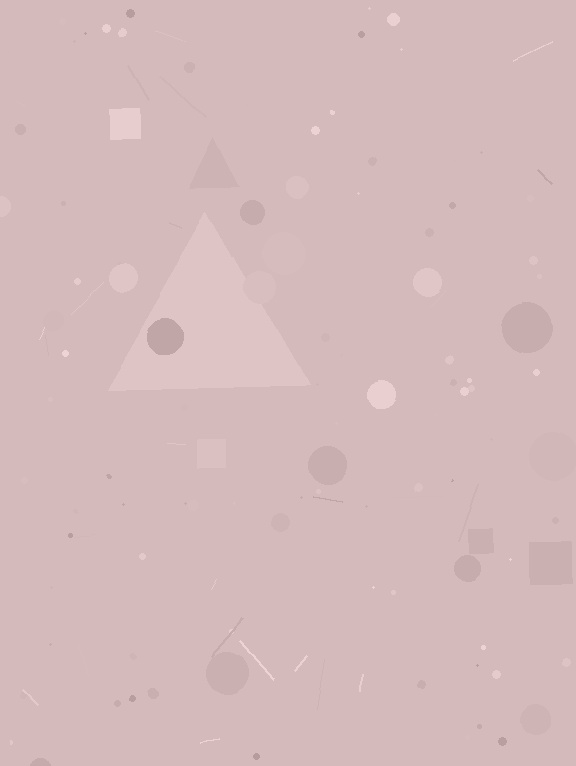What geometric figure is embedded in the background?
A triangle is embedded in the background.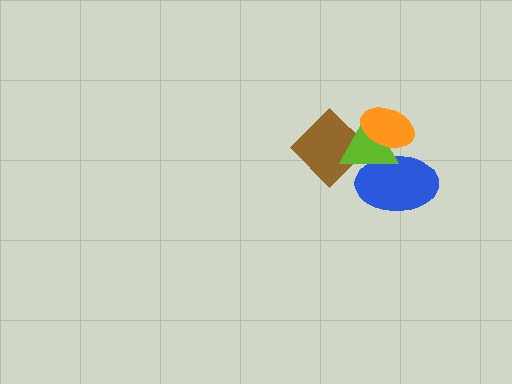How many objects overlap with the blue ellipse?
2 objects overlap with the blue ellipse.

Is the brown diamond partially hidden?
Yes, it is partially covered by another shape.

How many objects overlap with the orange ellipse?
2 objects overlap with the orange ellipse.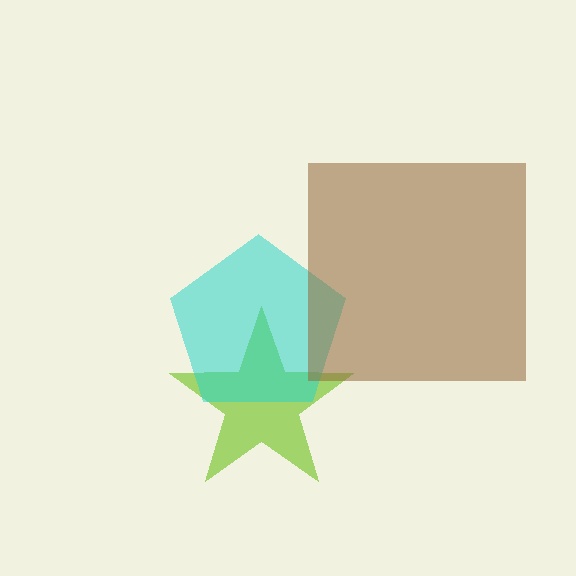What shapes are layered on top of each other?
The layered shapes are: a lime star, a cyan pentagon, a brown square.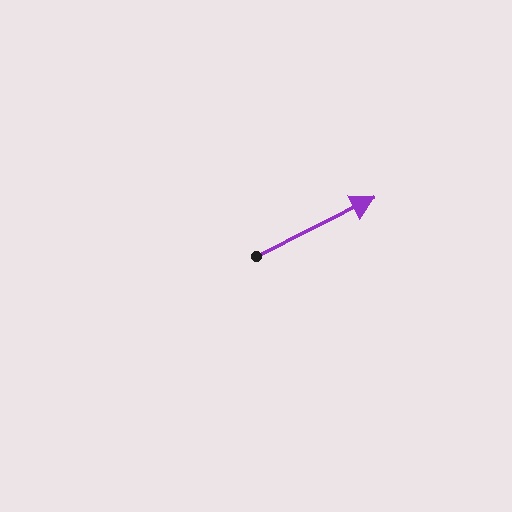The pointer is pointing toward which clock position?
Roughly 2 o'clock.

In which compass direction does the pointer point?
Northeast.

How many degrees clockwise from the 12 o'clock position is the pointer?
Approximately 64 degrees.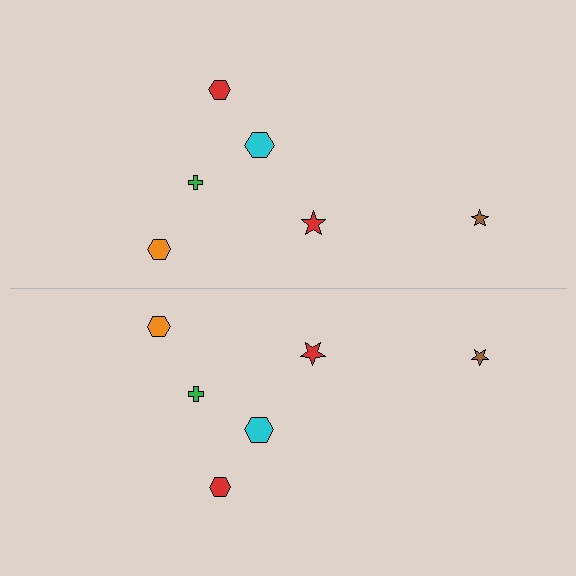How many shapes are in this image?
There are 12 shapes in this image.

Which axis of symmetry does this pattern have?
The pattern has a horizontal axis of symmetry running through the center of the image.